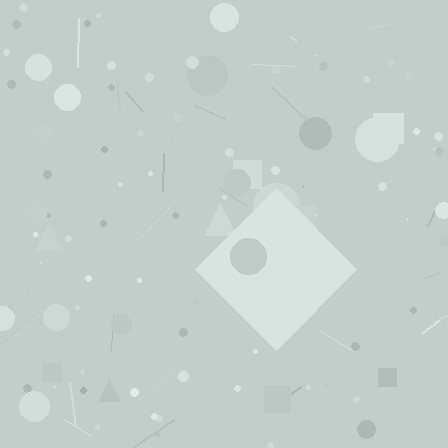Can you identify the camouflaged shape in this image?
The camouflaged shape is a diamond.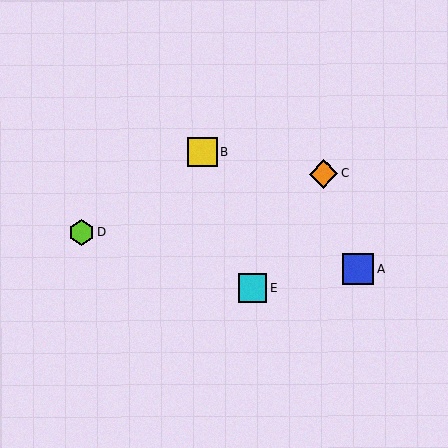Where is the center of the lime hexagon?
The center of the lime hexagon is at (82, 232).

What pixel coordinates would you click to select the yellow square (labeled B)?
Click at (202, 152) to select the yellow square B.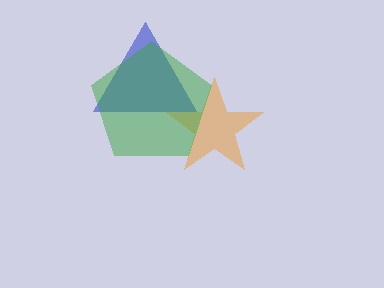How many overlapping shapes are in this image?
There are 3 overlapping shapes in the image.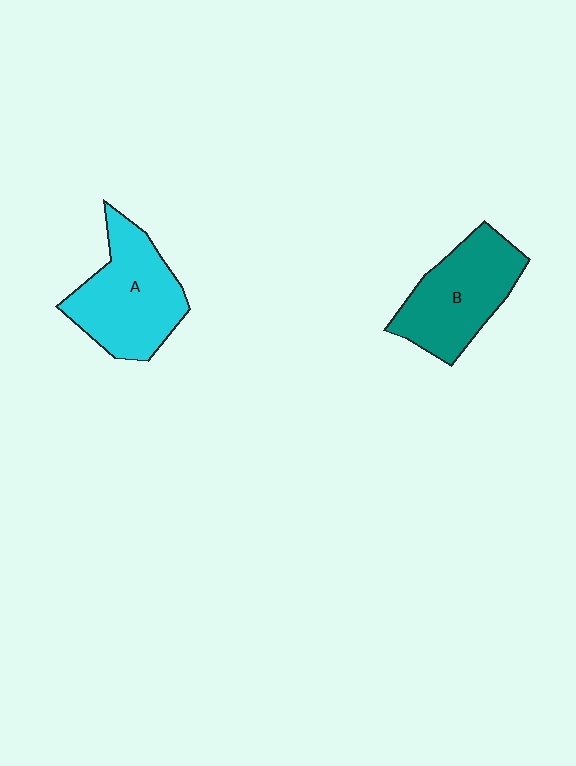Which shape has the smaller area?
Shape B (teal).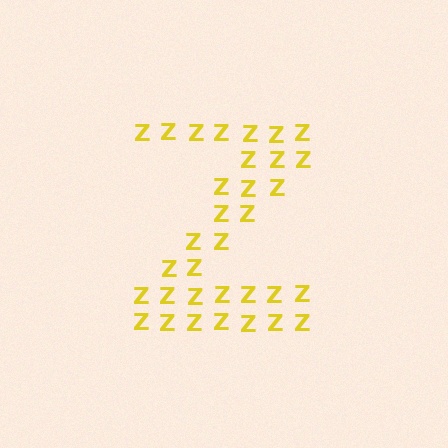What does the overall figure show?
The overall figure shows the letter Z.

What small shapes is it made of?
It is made of small letter Z's.